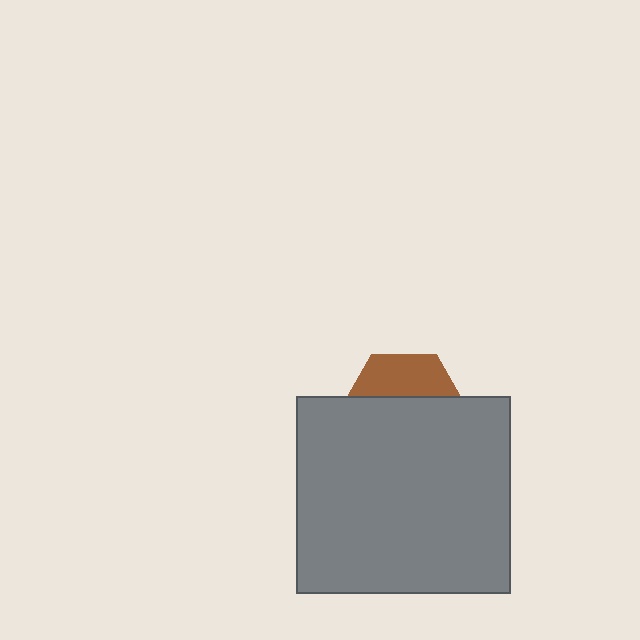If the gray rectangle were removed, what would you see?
You would see the complete brown hexagon.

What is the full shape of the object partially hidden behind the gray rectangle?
The partially hidden object is a brown hexagon.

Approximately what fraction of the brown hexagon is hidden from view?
Roughly 67% of the brown hexagon is hidden behind the gray rectangle.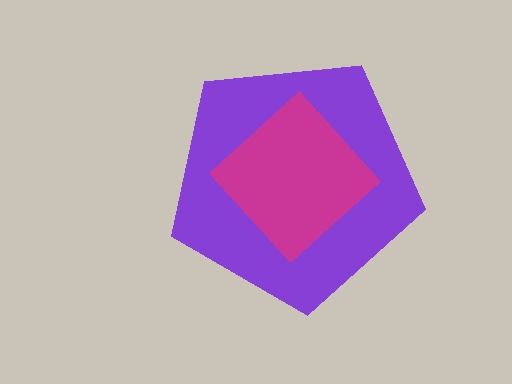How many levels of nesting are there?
2.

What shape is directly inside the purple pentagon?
The magenta diamond.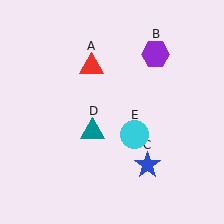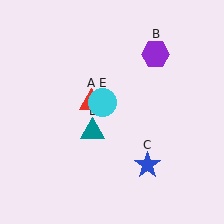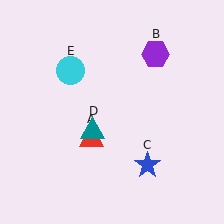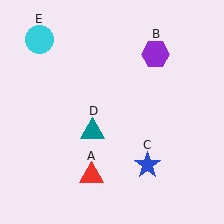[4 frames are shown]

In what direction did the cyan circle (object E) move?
The cyan circle (object E) moved up and to the left.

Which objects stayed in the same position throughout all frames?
Purple hexagon (object B) and blue star (object C) and teal triangle (object D) remained stationary.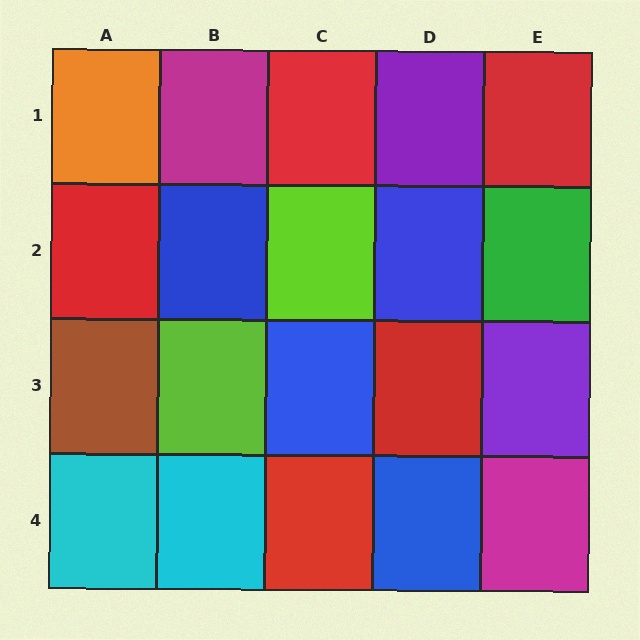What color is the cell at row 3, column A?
Brown.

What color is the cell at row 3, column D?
Red.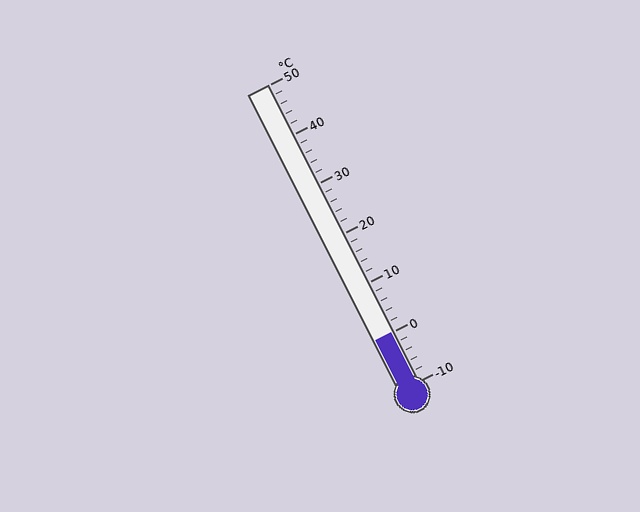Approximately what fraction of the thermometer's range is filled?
The thermometer is filled to approximately 15% of its range.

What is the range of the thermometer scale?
The thermometer scale ranges from -10°C to 50°C.